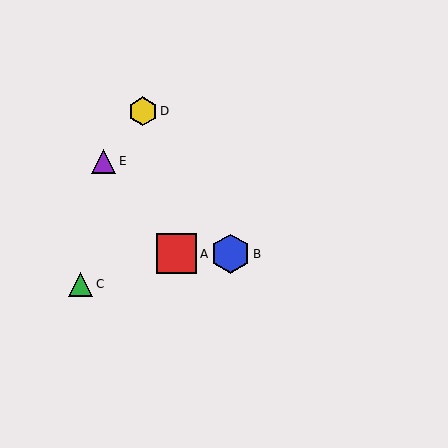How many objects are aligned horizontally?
2 objects (A, B) are aligned horizontally.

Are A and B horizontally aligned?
Yes, both are at y≈254.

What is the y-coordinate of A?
Object A is at y≈254.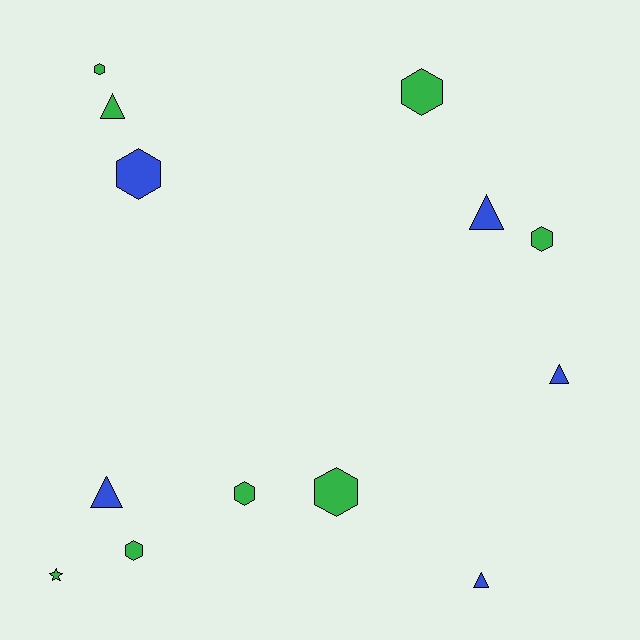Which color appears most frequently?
Green, with 8 objects.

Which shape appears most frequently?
Hexagon, with 7 objects.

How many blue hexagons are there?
There is 1 blue hexagon.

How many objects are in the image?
There are 13 objects.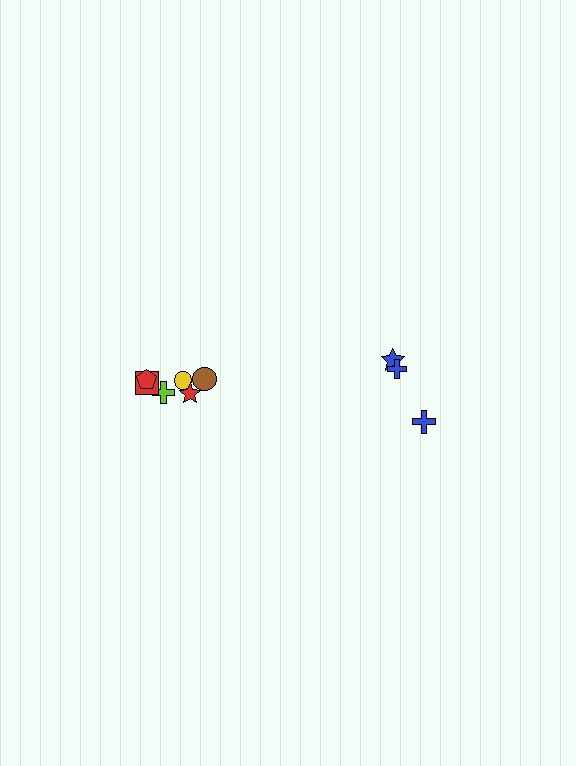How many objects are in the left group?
There are 6 objects.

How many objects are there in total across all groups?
There are 9 objects.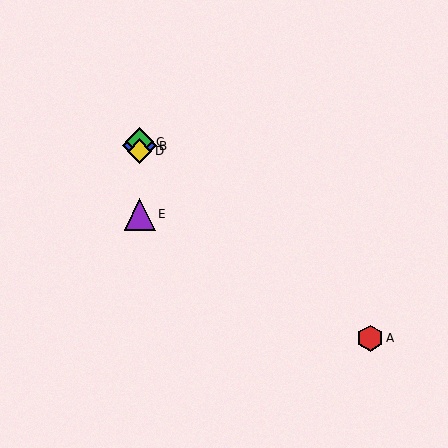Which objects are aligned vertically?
Objects B, C, D, E are aligned vertically.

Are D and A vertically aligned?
No, D is at x≈140 and A is at x≈370.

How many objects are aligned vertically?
4 objects (B, C, D, E) are aligned vertically.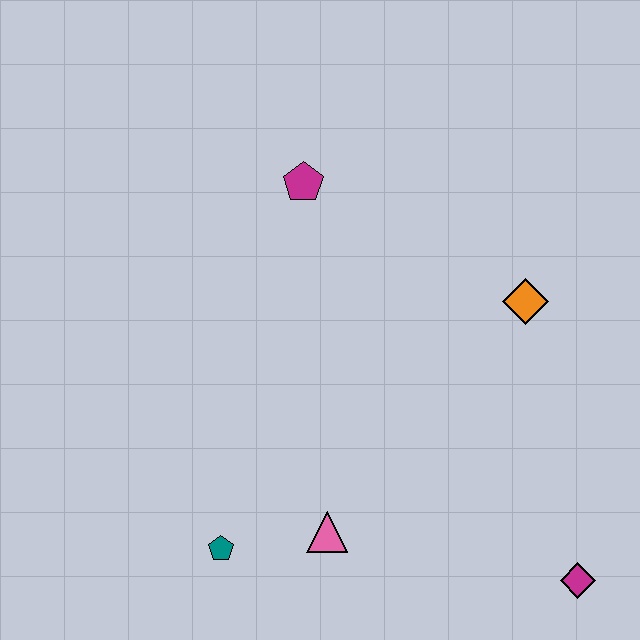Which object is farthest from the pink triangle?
The magenta pentagon is farthest from the pink triangle.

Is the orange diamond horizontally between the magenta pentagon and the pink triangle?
No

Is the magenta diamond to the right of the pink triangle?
Yes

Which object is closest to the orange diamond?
The magenta pentagon is closest to the orange diamond.